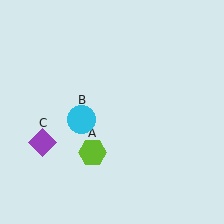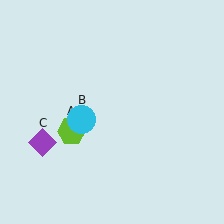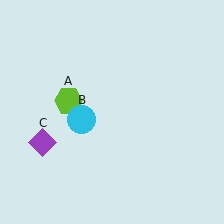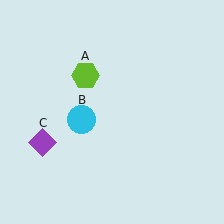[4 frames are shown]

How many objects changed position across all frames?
1 object changed position: lime hexagon (object A).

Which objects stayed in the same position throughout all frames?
Cyan circle (object B) and purple diamond (object C) remained stationary.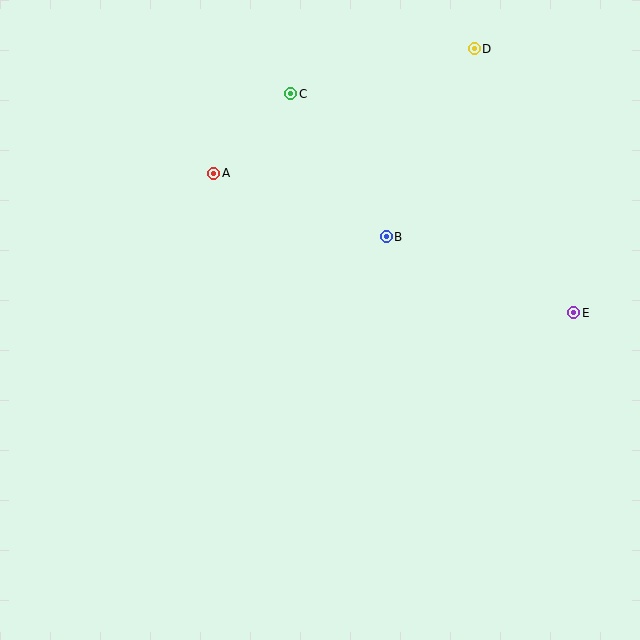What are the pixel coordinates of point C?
Point C is at (291, 94).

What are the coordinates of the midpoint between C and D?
The midpoint between C and D is at (383, 71).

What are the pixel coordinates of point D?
Point D is at (474, 49).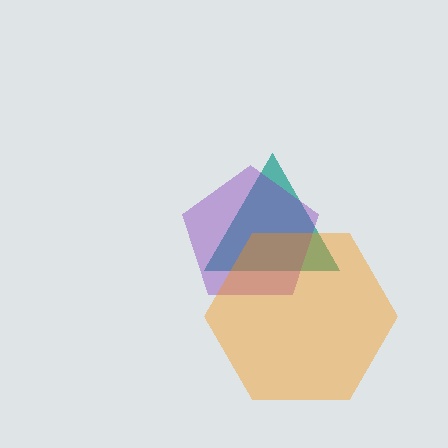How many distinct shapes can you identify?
There are 3 distinct shapes: a teal triangle, a purple pentagon, an orange hexagon.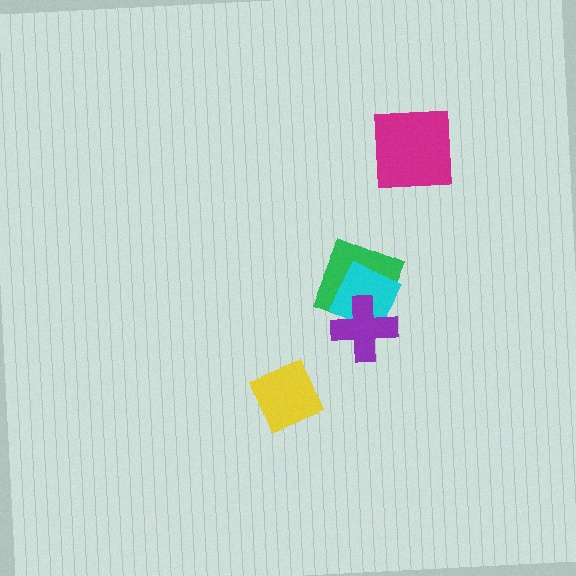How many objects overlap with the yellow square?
0 objects overlap with the yellow square.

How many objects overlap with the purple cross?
2 objects overlap with the purple cross.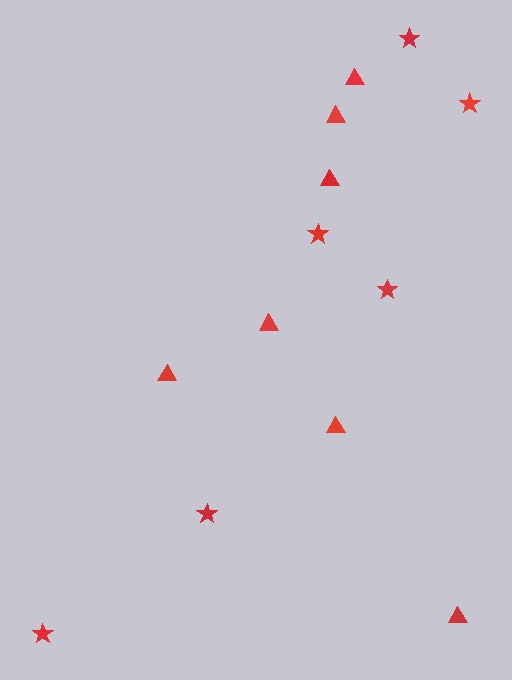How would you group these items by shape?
There are 2 groups: one group of triangles (7) and one group of stars (6).